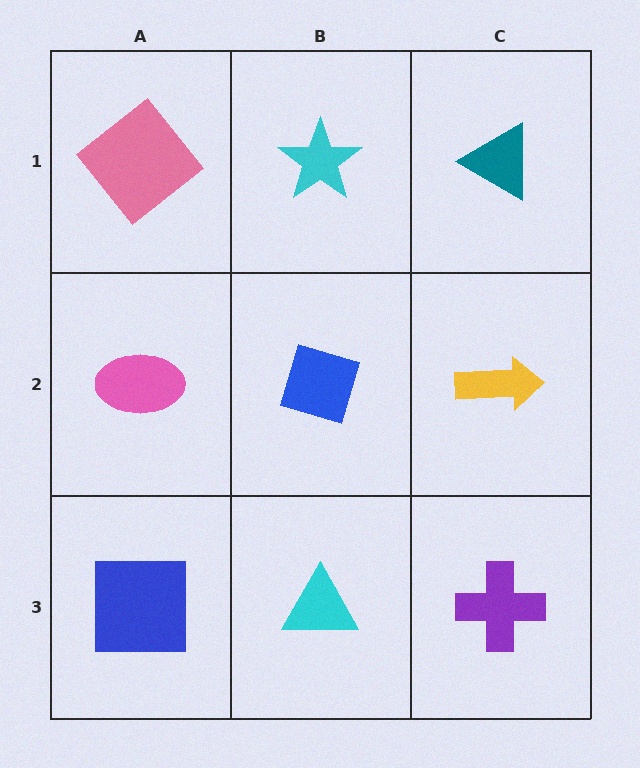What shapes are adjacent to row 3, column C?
A yellow arrow (row 2, column C), a cyan triangle (row 3, column B).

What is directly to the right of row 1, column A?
A cyan star.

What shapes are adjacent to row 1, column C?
A yellow arrow (row 2, column C), a cyan star (row 1, column B).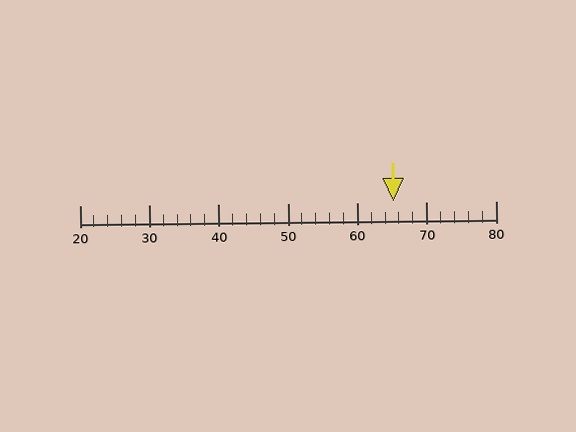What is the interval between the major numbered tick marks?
The major tick marks are spaced 10 units apart.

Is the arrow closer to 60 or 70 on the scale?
The arrow is closer to 70.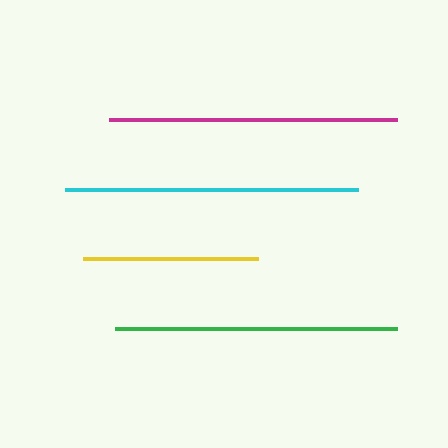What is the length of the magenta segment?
The magenta segment is approximately 288 pixels long.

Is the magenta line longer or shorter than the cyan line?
The cyan line is longer than the magenta line.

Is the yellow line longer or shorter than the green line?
The green line is longer than the yellow line.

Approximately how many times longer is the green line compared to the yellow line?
The green line is approximately 1.6 times the length of the yellow line.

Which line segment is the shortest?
The yellow line is the shortest at approximately 174 pixels.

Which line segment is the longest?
The cyan line is the longest at approximately 293 pixels.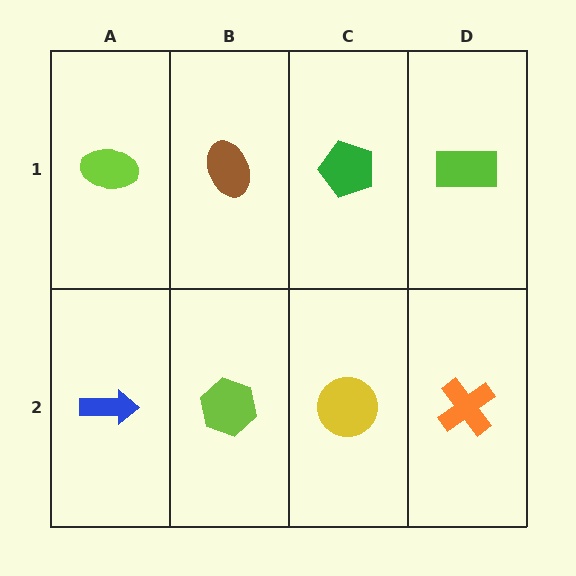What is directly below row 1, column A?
A blue arrow.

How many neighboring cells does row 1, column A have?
2.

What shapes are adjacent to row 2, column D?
A lime rectangle (row 1, column D), a yellow circle (row 2, column C).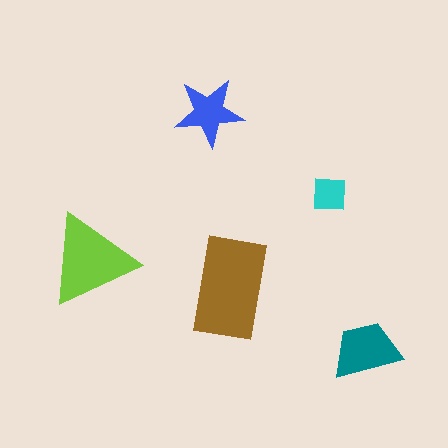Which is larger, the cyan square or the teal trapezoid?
The teal trapezoid.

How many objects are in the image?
There are 5 objects in the image.